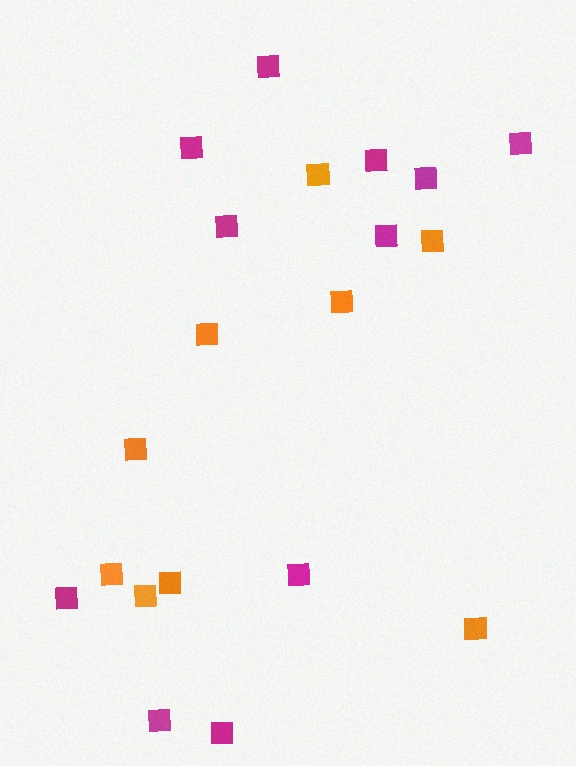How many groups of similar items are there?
There are 2 groups: one group of orange squares (9) and one group of magenta squares (11).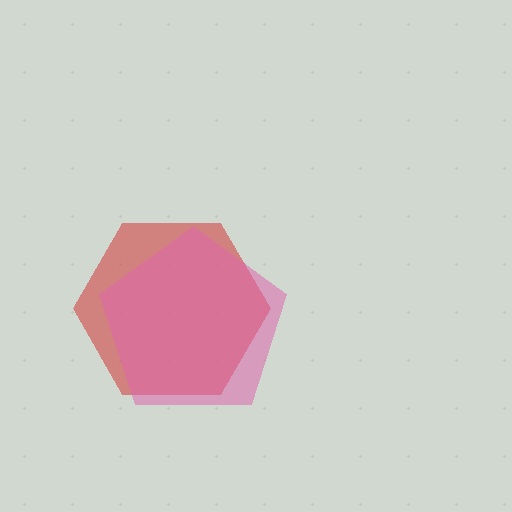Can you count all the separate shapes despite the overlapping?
Yes, there are 2 separate shapes.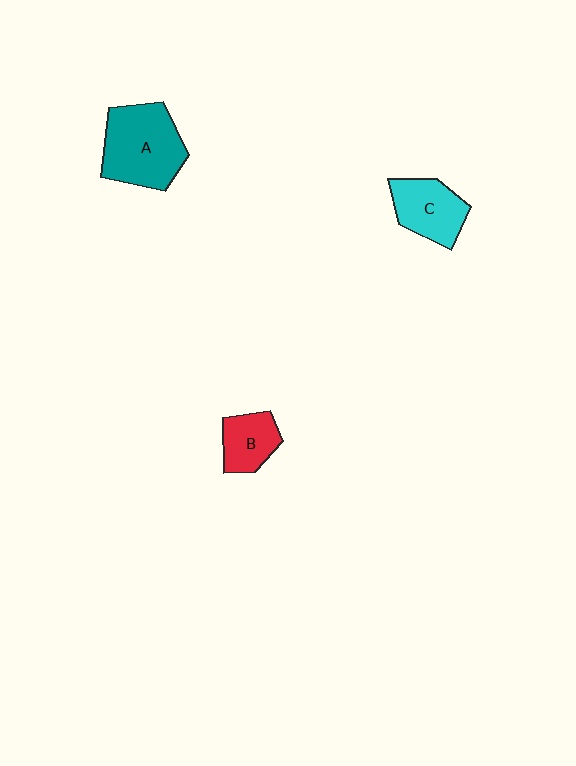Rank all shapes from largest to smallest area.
From largest to smallest: A (teal), C (cyan), B (red).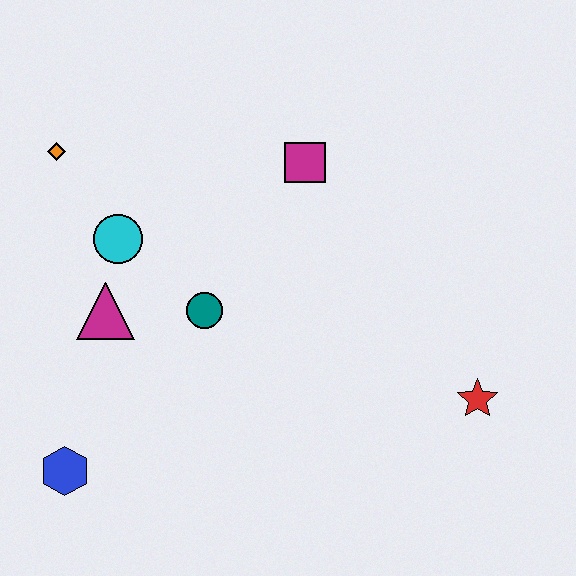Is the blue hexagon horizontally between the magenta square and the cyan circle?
No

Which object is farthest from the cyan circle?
The red star is farthest from the cyan circle.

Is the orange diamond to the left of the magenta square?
Yes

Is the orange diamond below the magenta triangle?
No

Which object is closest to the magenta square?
The teal circle is closest to the magenta square.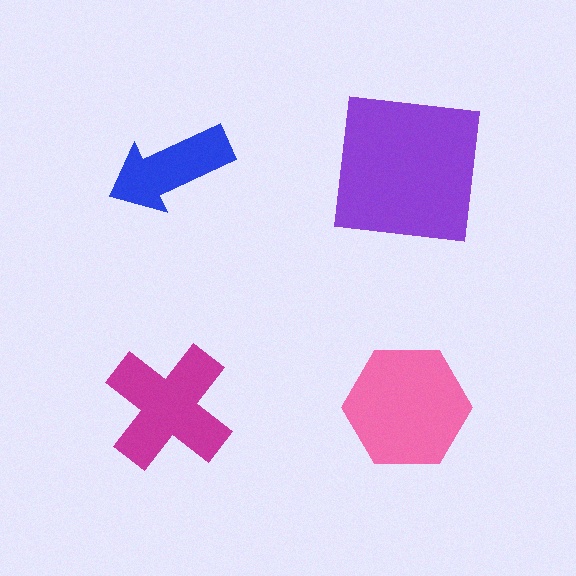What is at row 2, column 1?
A magenta cross.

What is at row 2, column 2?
A pink hexagon.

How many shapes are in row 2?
2 shapes.